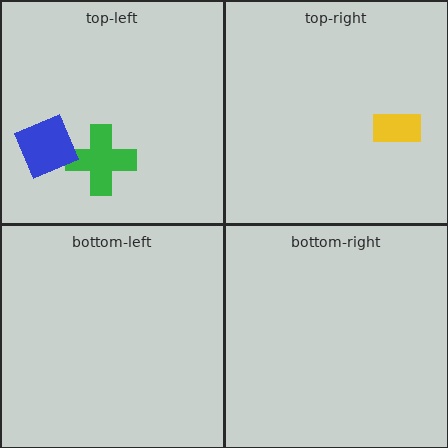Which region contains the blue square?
The top-left region.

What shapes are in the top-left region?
The green cross, the blue square.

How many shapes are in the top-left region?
2.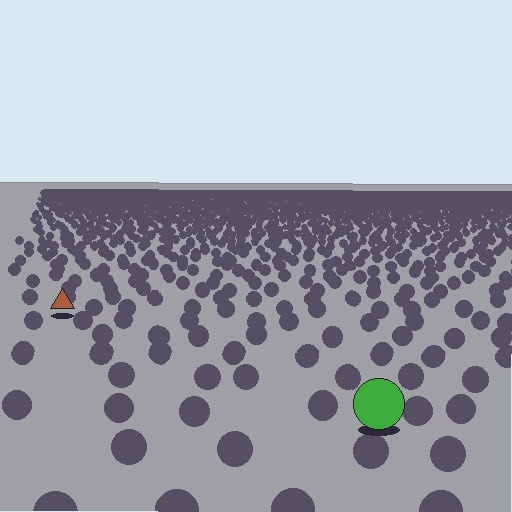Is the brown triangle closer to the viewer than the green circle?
No. The green circle is closer — you can tell from the texture gradient: the ground texture is coarser near it.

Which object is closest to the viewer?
The green circle is closest. The texture marks near it are larger and more spread out.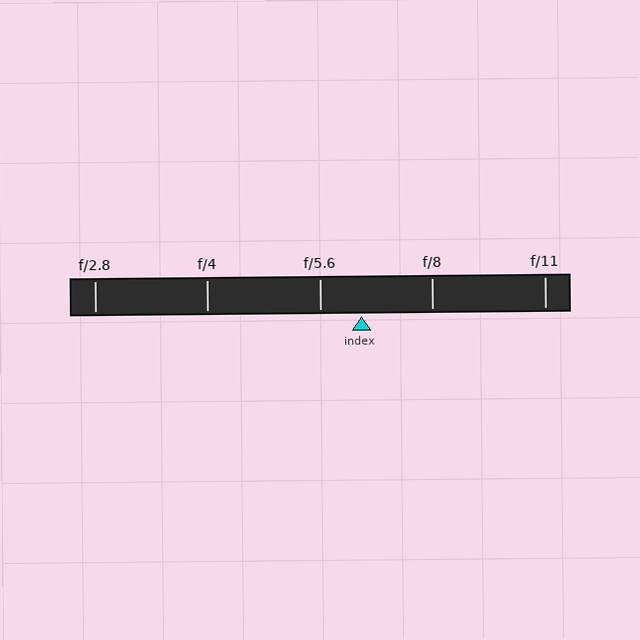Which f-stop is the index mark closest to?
The index mark is closest to f/5.6.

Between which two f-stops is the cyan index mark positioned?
The index mark is between f/5.6 and f/8.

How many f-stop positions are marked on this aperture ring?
There are 5 f-stop positions marked.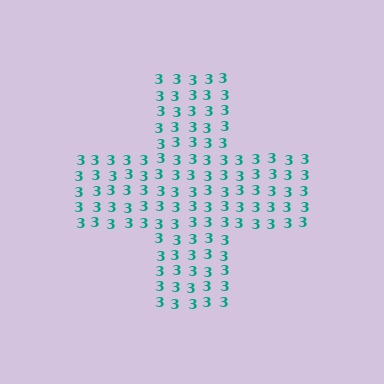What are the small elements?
The small elements are digit 3's.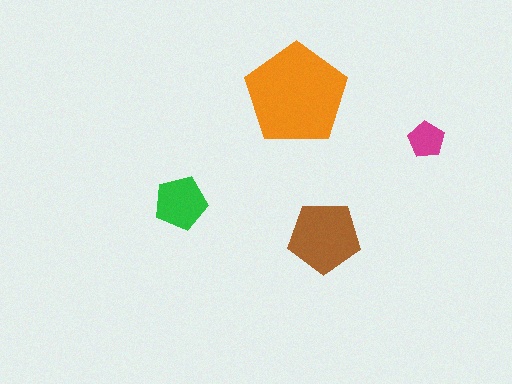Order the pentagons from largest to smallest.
the orange one, the brown one, the green one, the magenta one.